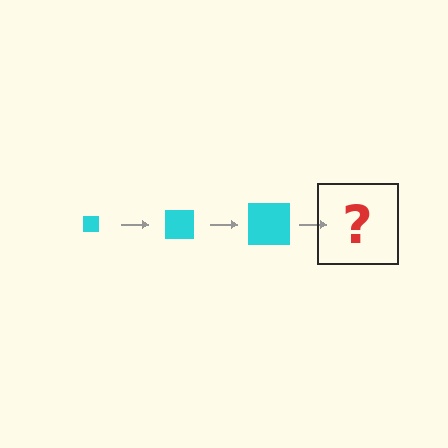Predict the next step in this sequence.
The next step is a cyan square, larger than the previous one.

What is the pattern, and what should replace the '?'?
The pattern is that the square gets progressively larger each step. The '?' should be a cyan square, larger than the previous one.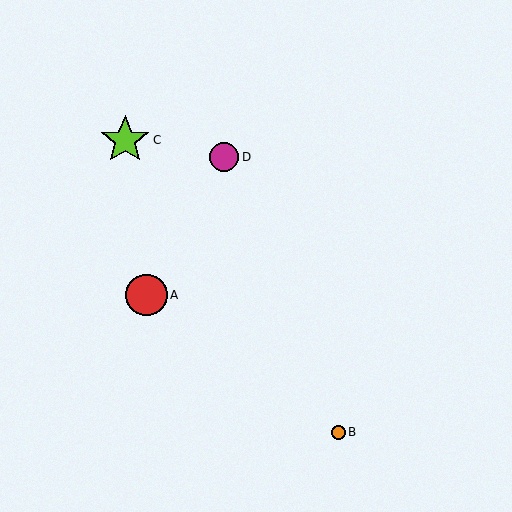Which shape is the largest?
The lime star (labeled C) is the largest.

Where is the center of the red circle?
The center of the red circle is at (146, 295).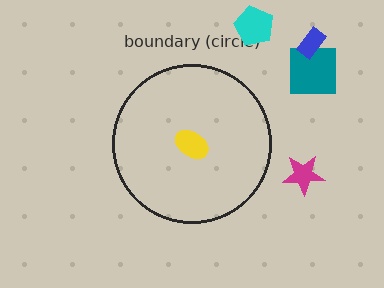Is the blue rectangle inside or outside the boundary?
Outside.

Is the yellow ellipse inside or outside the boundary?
Inside.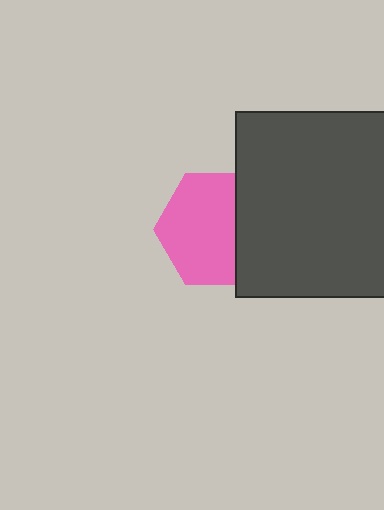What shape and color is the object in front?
The object in front is a dark gray rectangle.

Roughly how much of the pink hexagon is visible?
Most of it is visible (roughly 68%).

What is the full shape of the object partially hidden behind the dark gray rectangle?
The partially hidden object is a pink hexagon.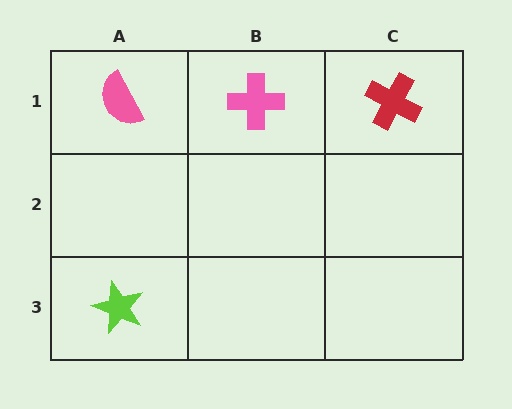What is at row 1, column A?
A pink semicircle.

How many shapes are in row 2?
0 shapes.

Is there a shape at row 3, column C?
No, that cell is empty.